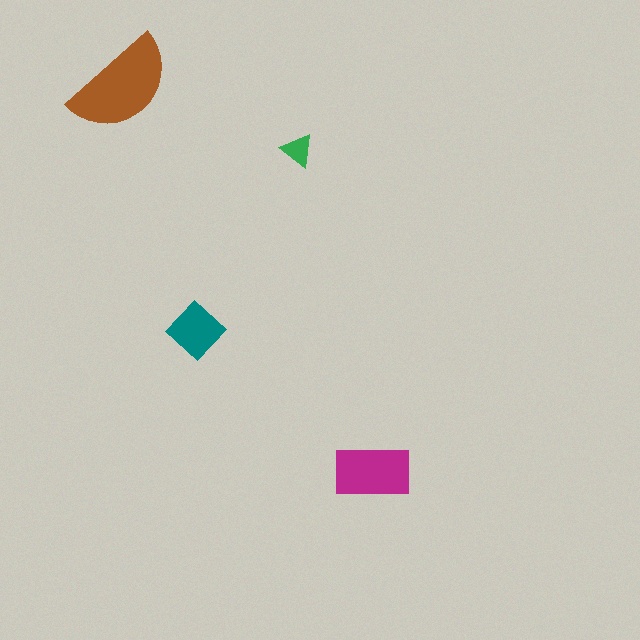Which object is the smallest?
The green triangle.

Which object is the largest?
The brown semicircle.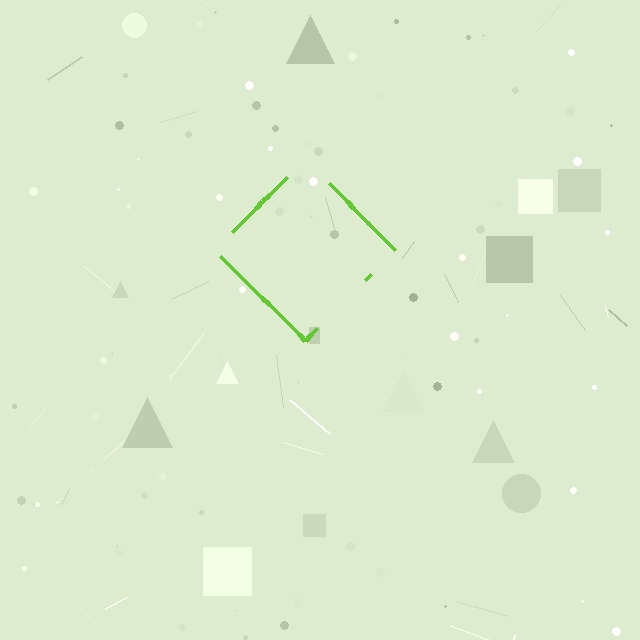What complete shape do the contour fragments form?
The contour fragments form a diamond.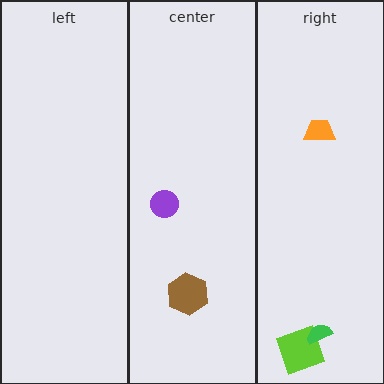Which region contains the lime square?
The right region.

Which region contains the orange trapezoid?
The right region.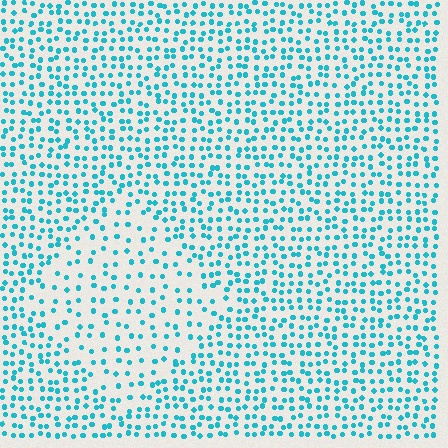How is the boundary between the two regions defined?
The boundary is defined by a change in element density (approximately 1.9x ratio). All elements are the same color, size, and shape.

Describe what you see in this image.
The image contains small cyan elements arranged at two different densities. A diamond-shaped region is visible where the elements are less densely packed than the surrounding area.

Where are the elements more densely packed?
The elements are more densely packed outside the diamond boundary.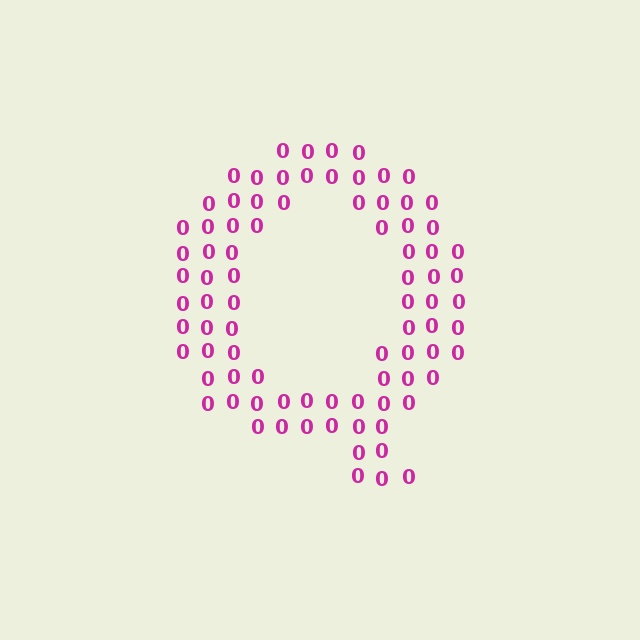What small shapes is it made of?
It is made of small digit 0's.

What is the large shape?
The large shape is the letter Q.